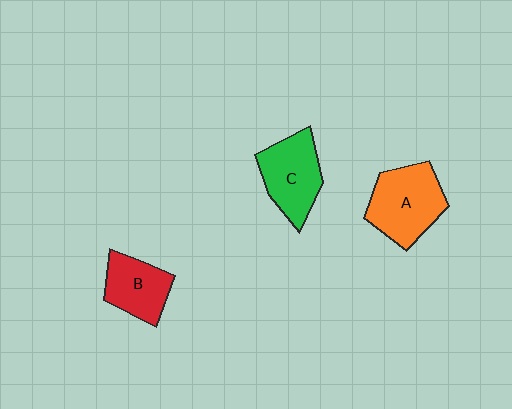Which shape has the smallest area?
Shape B (red).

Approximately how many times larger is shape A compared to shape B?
Approximately 1.4 times.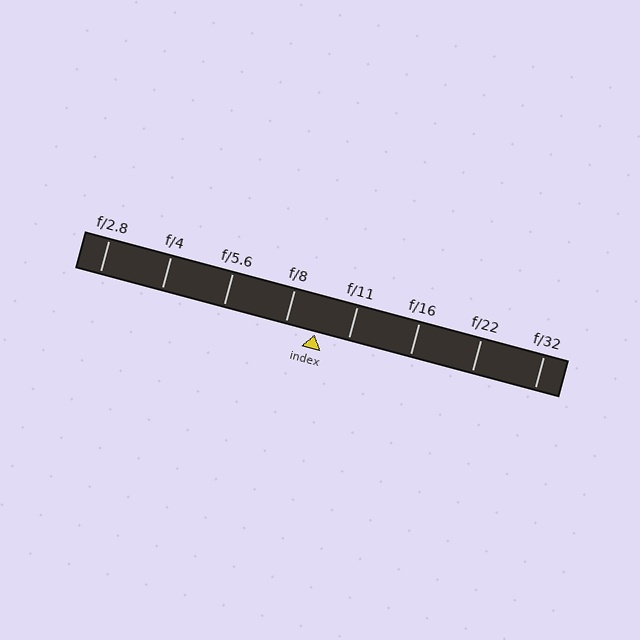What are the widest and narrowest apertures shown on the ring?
The widest aperture shown is f/2.8 and the narrowest is f/32.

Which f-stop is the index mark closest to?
The index mark is closest to f/8.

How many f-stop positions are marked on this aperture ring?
There are 8 f-stop positions marked.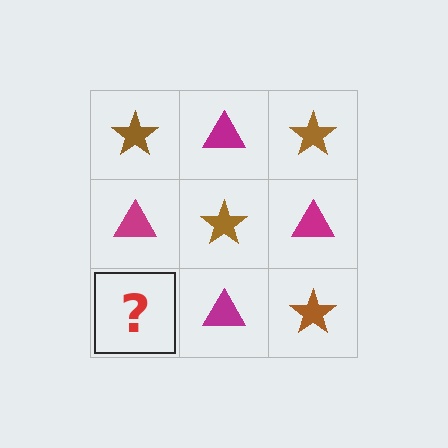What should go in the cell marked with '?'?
The missing cell should contain a brown star.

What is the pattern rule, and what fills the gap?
The rule is that it alternates brown star and magenta triangle in a checkerboard pattern. The gap should be filled with a brown star.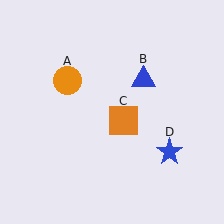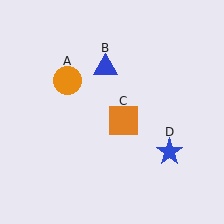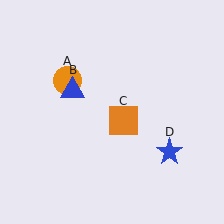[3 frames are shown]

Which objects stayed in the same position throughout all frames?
Orange circle (object A) and orange square (object C) and blue star (object D) remained stationary.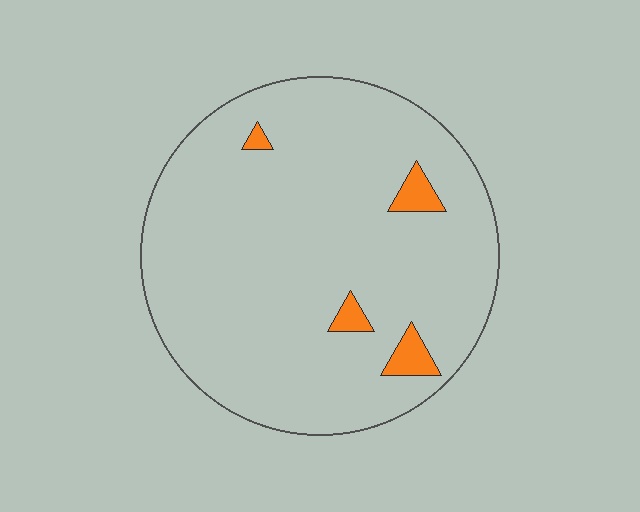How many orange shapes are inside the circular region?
4.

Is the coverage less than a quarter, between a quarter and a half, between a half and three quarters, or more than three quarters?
Less than a quarter.